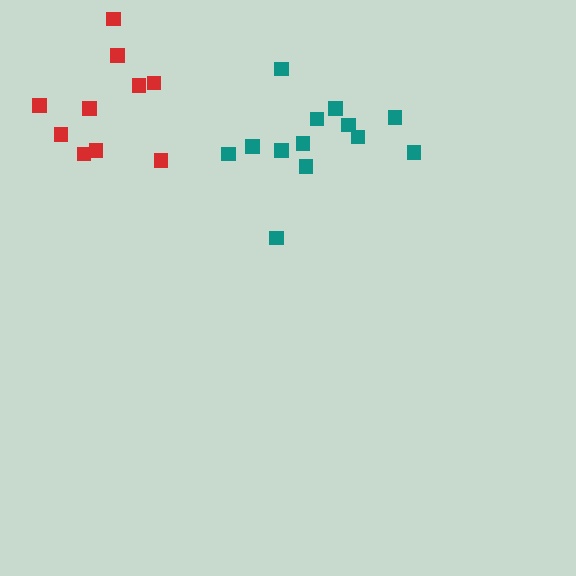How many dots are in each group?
Group 1: 10 dots, Group 2: 13 dots (23 total).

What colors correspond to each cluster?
The clusters are colored: red, teal.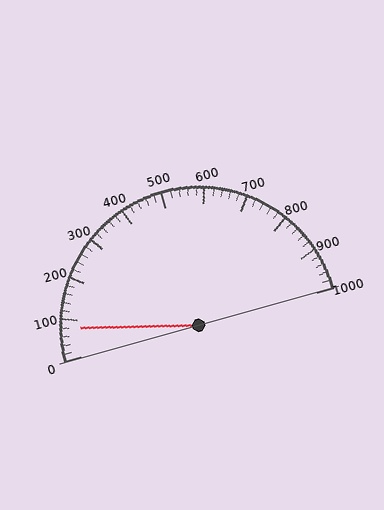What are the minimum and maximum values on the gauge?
The gauge ranges from 0 to 1000.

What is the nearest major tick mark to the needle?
The nearest major tick mark is 100.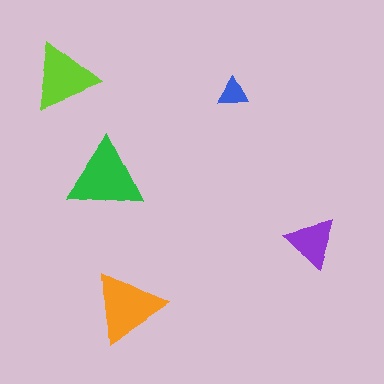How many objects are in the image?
There are 5 objects in the image.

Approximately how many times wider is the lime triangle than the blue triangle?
About 2 times wider.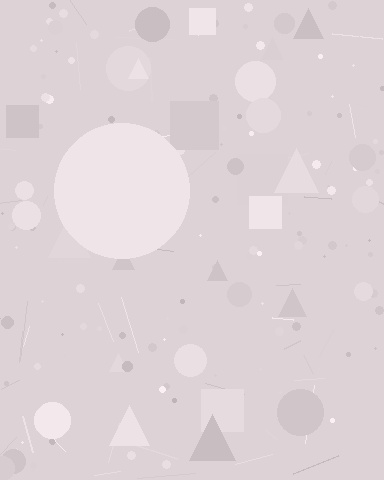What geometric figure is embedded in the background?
A circle is embedded in the background.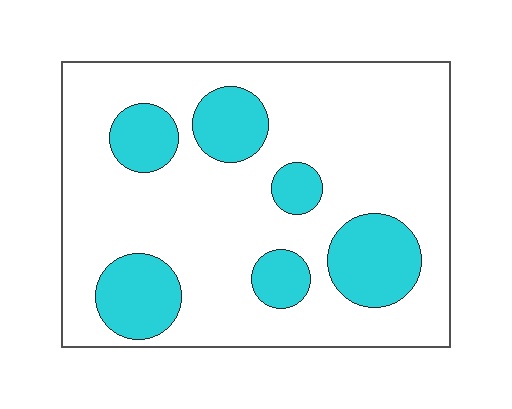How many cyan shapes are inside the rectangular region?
6.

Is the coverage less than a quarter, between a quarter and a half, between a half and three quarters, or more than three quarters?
Less than a quarter.